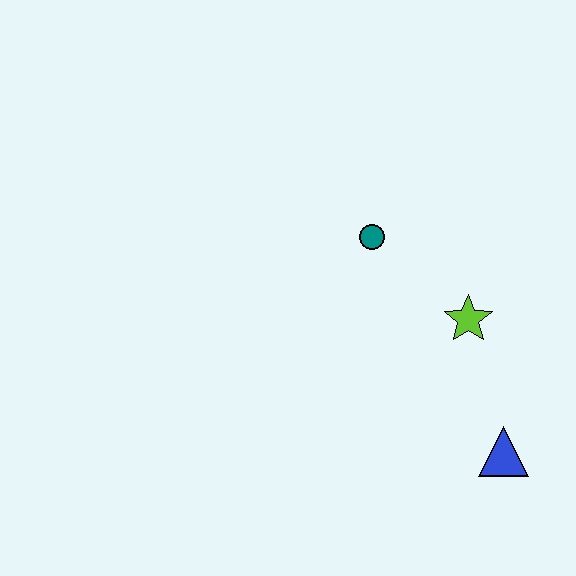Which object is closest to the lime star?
The teal circle is closest to the lime star.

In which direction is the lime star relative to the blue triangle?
The lime star is above the blue triangle.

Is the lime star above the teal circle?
No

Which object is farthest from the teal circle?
The blue triangle is farthest from the teal circle.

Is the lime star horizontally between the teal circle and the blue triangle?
Yes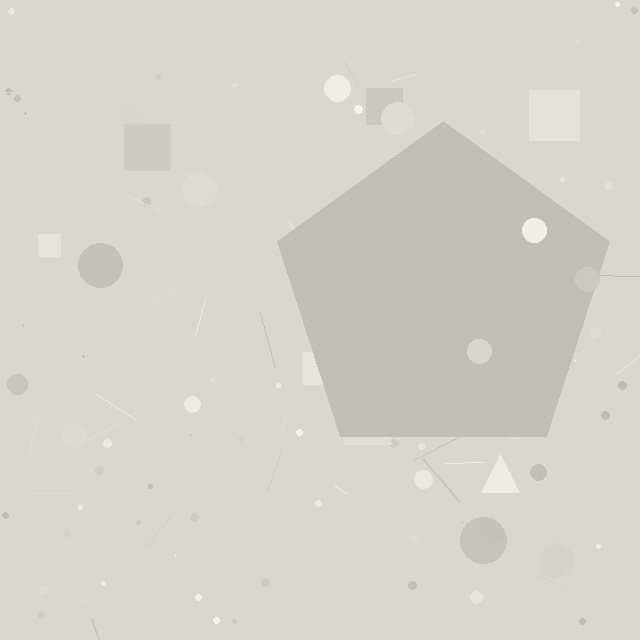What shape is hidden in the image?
A pentagon is hidden in the image.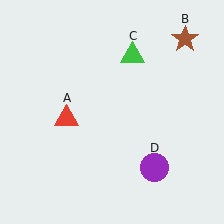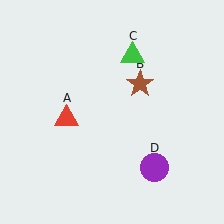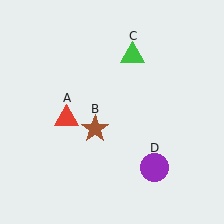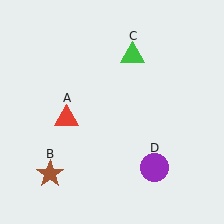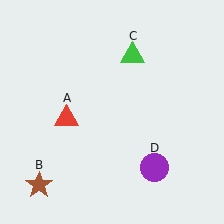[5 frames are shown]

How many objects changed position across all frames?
1 object changed position: brown star (object B).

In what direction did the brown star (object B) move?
The brown star (object B) moved down and to the left.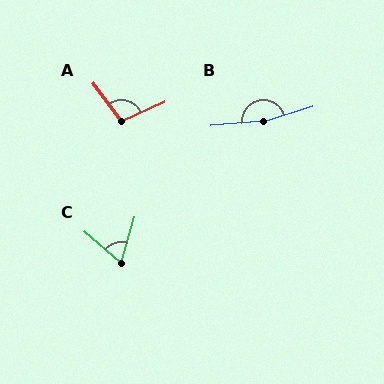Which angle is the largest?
B, at approximately 168 degrees.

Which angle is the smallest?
C, at approximately 66 degrees.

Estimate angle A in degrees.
Approximately 102 degrees.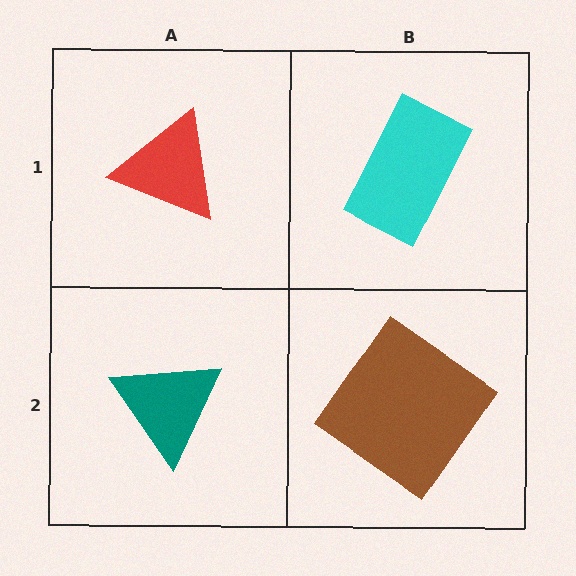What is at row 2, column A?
A teal triangle.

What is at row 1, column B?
A cyan rectangle.